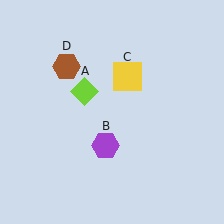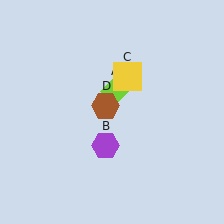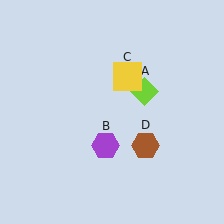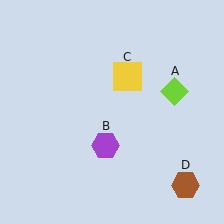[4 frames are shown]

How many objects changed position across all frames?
2 objects changed position: lime diamond (object A), brown hexagon (object D).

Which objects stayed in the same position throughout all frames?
Purple hexagon (object B) and yellow square (object C) remained stationary.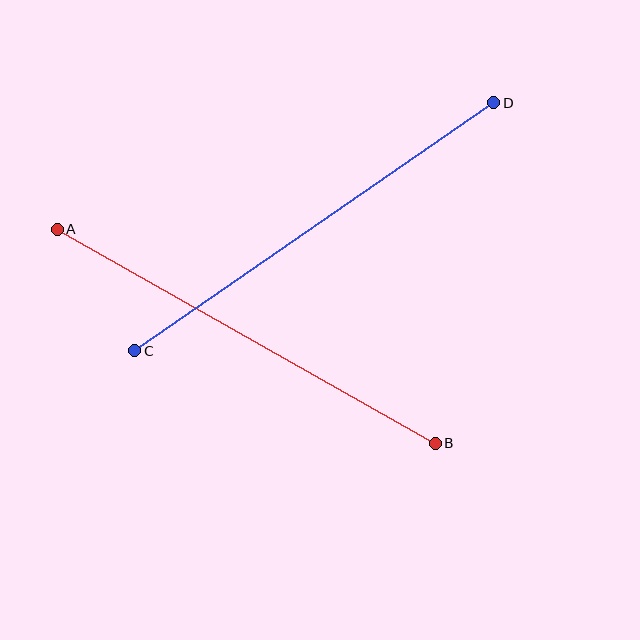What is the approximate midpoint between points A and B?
The midpoint is at approximately (246, 336) pixels.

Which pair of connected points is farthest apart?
Points C and D are farthest apart.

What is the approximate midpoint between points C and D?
The midpoint is at approximately (314, 227) pixels.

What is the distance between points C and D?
The distance is approximately 436 pixels.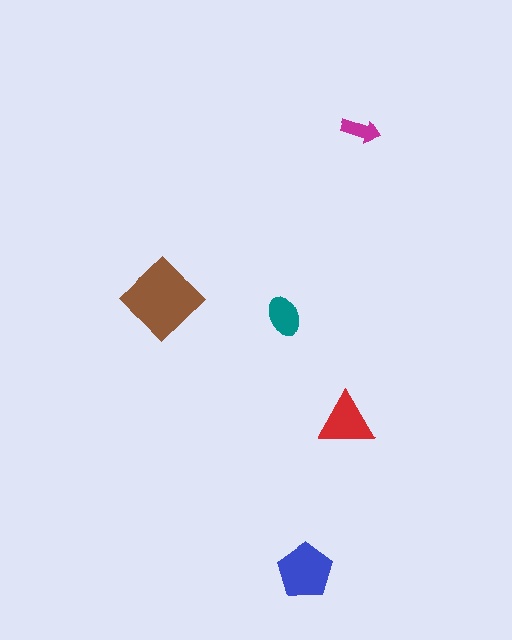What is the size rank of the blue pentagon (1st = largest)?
2nd.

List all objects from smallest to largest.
The magenta arrow, the teal ellipse, the red triangle, the blue pentagon, the brown diamond.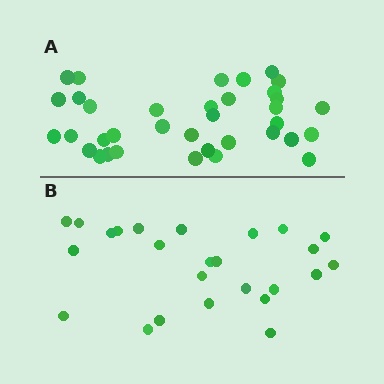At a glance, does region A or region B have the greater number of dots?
Region A (the top region) has more dots.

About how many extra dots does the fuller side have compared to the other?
Region A has roughly 12 or so more dots than region B.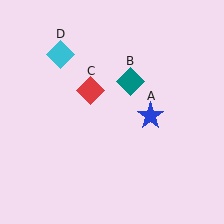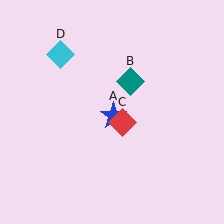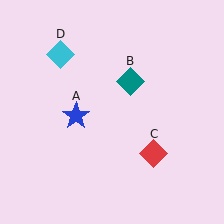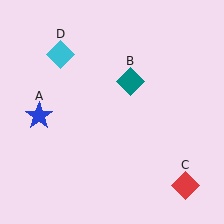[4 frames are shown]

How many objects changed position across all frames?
2 objects changed position: blue star (object A), red diamond (object C).